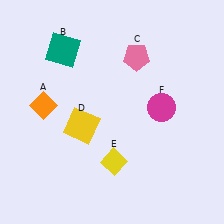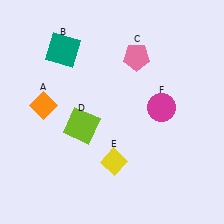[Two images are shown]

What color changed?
The square (D) changed from yellow in Image 1 to lime in Image 2.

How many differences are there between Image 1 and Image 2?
There is 1 difference between the two images.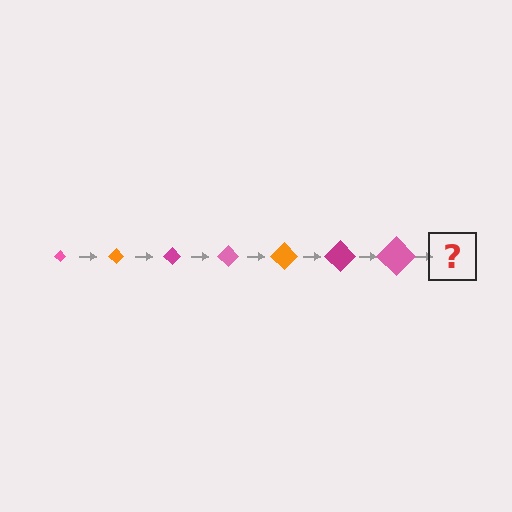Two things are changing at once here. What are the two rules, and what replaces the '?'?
The two rules are that the diamond grows larger each step and the color cycles through pink, orange, and magenta. The '?' should be an orange diamond, larger than the previous one.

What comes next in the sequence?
The next element should be an orange diamond, larger than the previous one.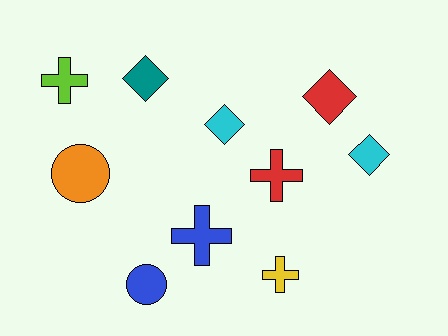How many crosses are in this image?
There are 4 crosses.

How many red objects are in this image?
There are 2 red objects.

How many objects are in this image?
There are 10 objects.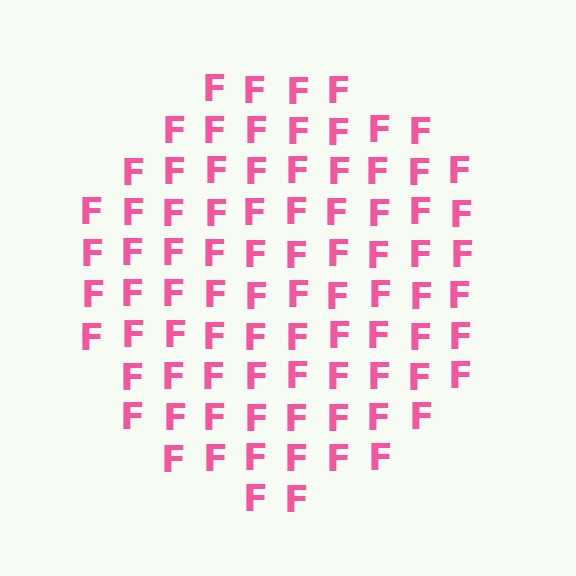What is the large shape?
The large shape is a circle.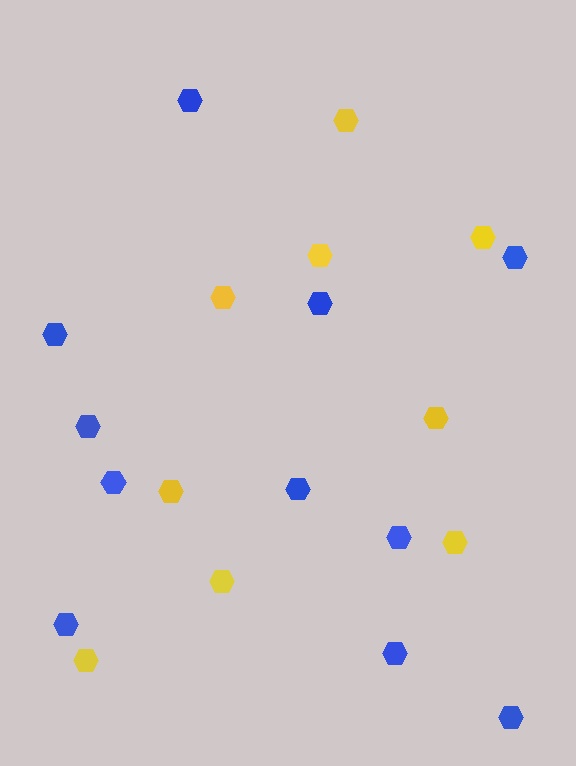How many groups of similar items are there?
There are 2 groups: one group of blue hexagons (11) and one group of yellow hexagons (9).